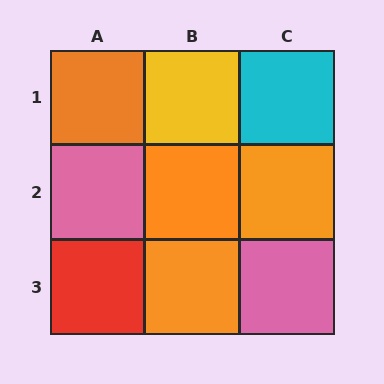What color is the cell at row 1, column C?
Cyan.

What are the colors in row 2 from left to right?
Pink, orange, orange.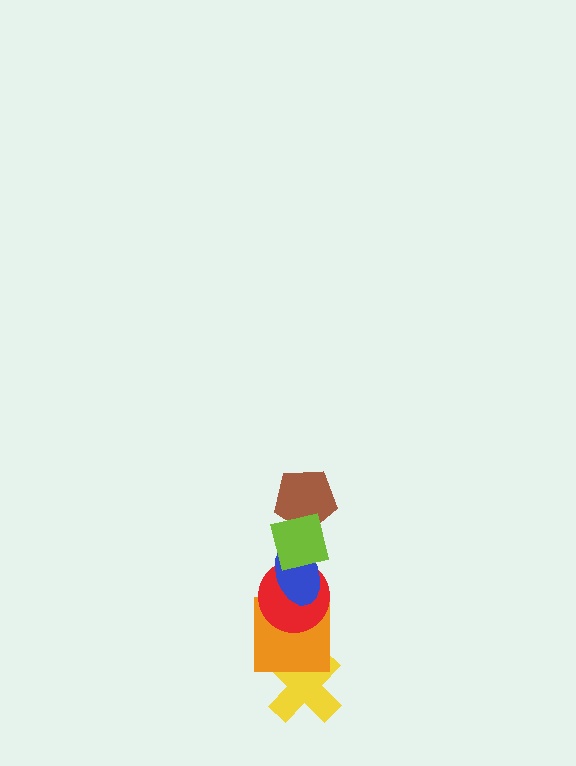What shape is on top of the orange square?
The red circle is on top of the orange square.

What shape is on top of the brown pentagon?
The lime square is on top of the brown pentagon.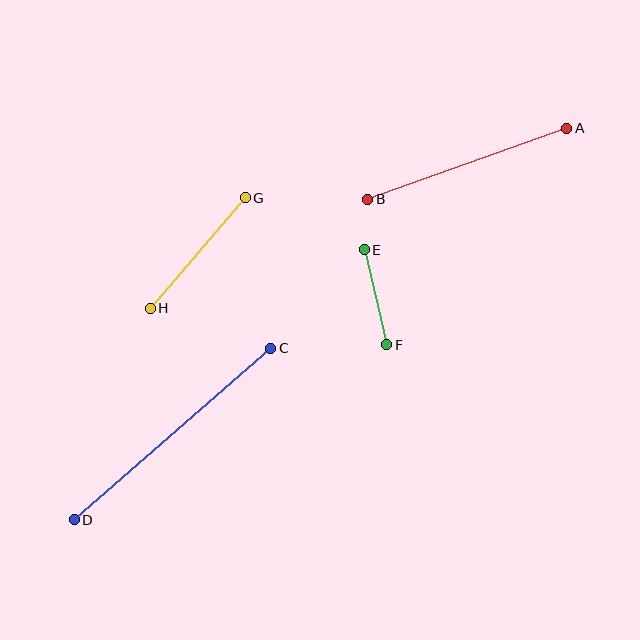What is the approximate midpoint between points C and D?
The midpoint is at approximately (172, 434) pixels.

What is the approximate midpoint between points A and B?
The midpoint is at approximately (467, 164) pixels.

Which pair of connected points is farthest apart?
Points C and D are farthest apart.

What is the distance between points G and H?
The distance is approximately 146 pixels.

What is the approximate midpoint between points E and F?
The midpoint is at approximately (375, 297) pixels.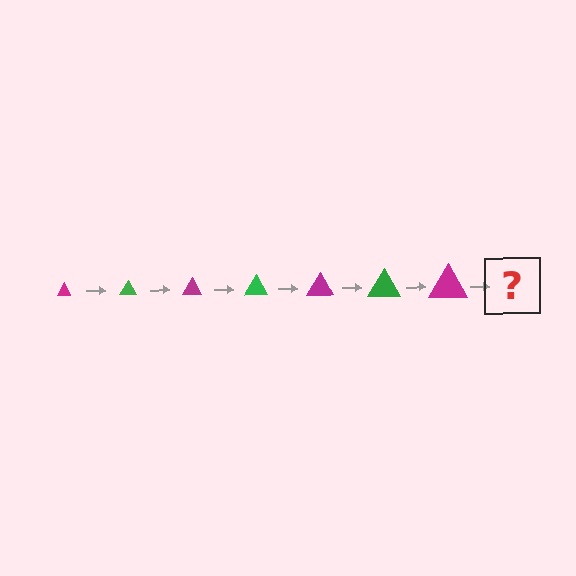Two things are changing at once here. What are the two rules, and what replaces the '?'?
The two rules are that the triangle grows larger each step and the color cycles through magenta and green. The '?' should be a green triangle, larger than the previous one.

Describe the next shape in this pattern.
It should be a green triangle, larger than the previous one.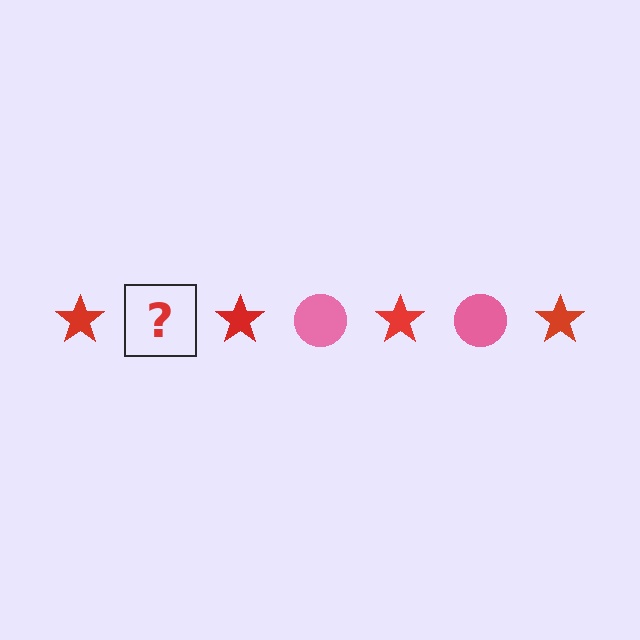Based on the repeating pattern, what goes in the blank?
The blank should be a pink circle.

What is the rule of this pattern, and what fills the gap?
The rule is that the pattern alternates between red star and pink circle. The gap should be filled with a pink circle.